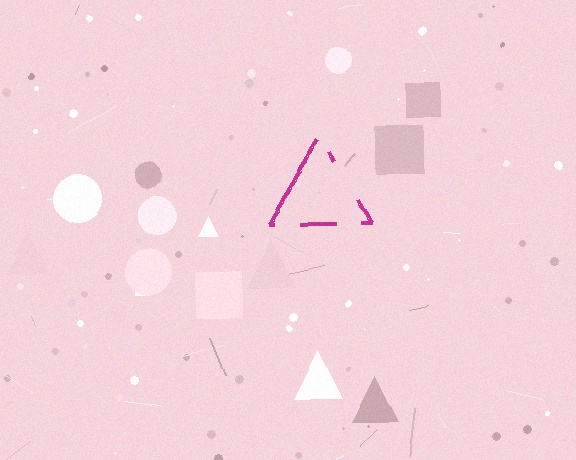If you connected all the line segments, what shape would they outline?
They would outline a triangle.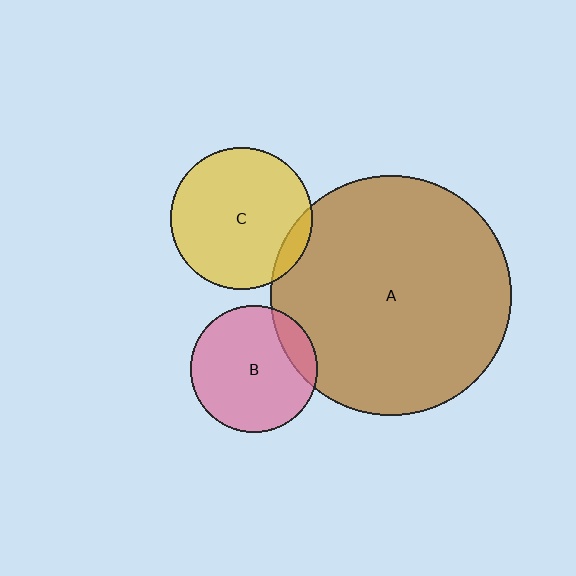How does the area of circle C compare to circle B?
Approximately 1.3 times.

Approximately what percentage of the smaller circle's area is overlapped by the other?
Approximately 10%.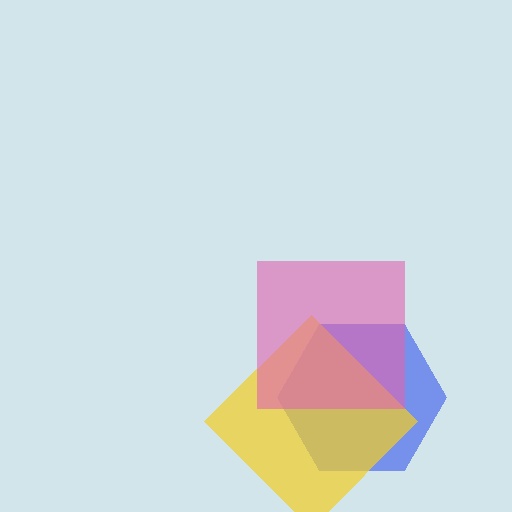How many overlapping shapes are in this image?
There are 3 overlapping shapes in the image.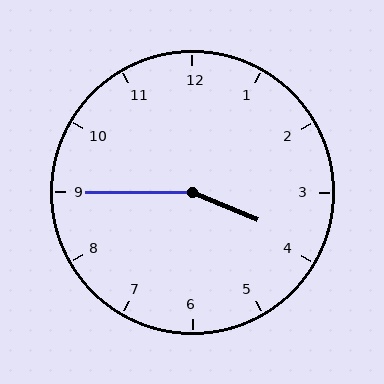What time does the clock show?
3:45.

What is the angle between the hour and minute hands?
Approximately 158 degrees.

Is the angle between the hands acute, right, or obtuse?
It is obtuse.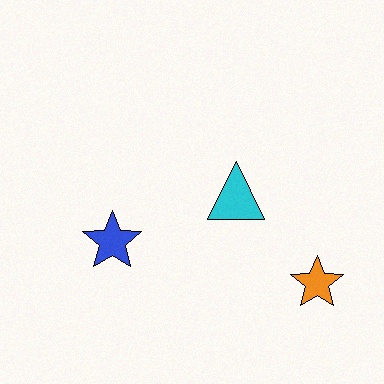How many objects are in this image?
There are 3 objects.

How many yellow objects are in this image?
There are no yellow objects.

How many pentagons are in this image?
There are no pentagons.